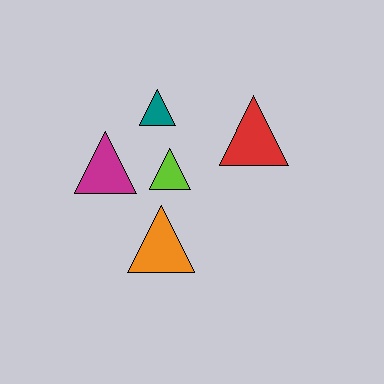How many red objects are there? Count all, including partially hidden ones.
There is 1 red object.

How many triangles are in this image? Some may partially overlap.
There are 5 triangles.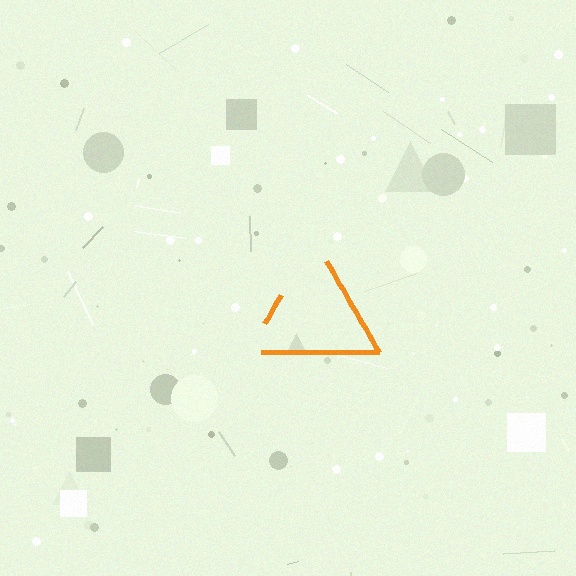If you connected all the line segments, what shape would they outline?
They would outline a triangle.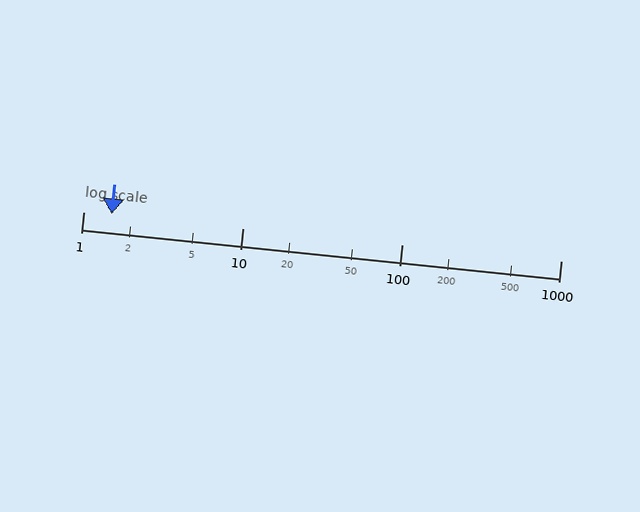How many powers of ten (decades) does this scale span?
The scale spans 3 decades, from 1 to 1000.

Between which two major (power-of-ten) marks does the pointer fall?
The pointer is between 1 and 10.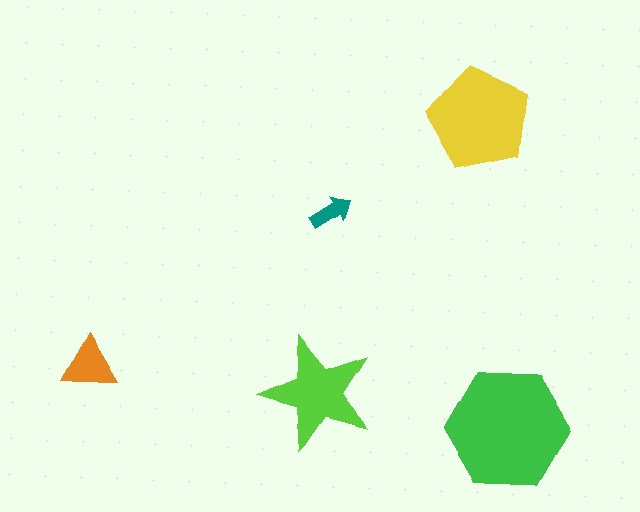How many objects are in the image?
There are 5 objects in the image.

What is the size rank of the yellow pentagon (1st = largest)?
2nd.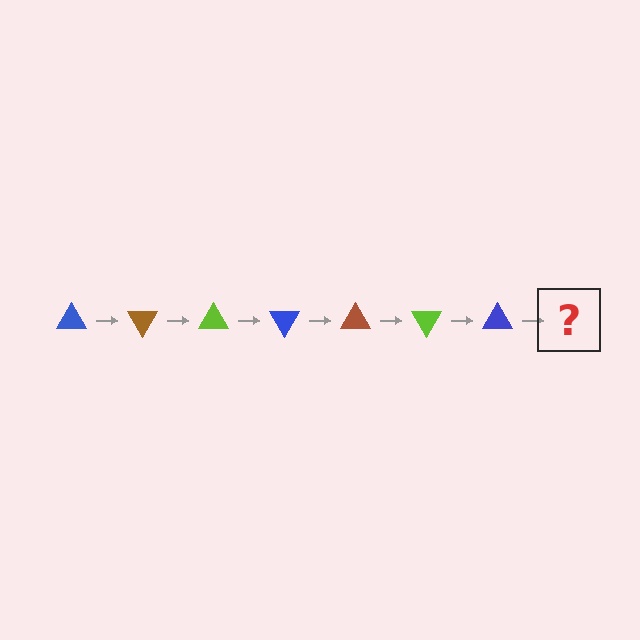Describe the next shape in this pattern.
It should be a brown triangle, rotated 420 degrees from the start.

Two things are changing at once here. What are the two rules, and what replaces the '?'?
The two rules are that it rotates 60 degrees each step and the color cycles through blue, brown, and lime. The '?' should be a brown triangle, rotated 420 degrees from the start.